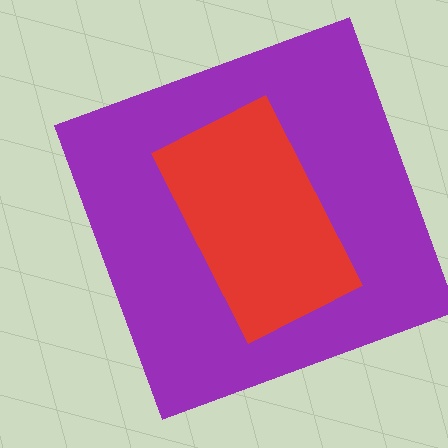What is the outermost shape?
The purple square.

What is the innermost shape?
The red rectangle.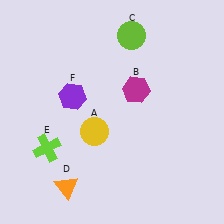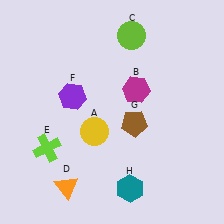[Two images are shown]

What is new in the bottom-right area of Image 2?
A brown pentagon (G) was added in the bottom-right area of Image 2.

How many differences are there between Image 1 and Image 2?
There are 2 differences between the two images.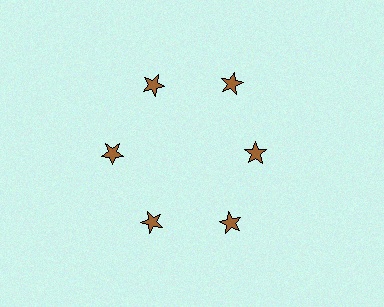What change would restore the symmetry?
The symmetry would be restored by moving it outward, back onto the ring so that all 6 stars sit at equal angles and equal distance from the center.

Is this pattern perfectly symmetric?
No. The 6 brown stars are arranged in a ring, but one element near the 3 o'clock position is pulled inward toward the center, breaking the 6-fold rotational symmetry.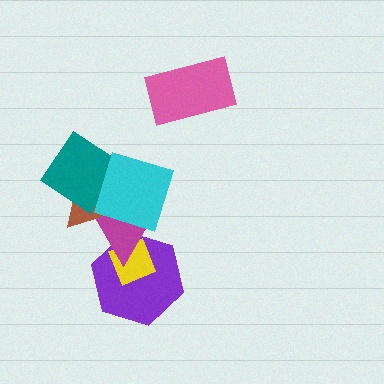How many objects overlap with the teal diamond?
3 objects overlap with the teal diamond.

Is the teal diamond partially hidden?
Yes, it is partially covered by another shape.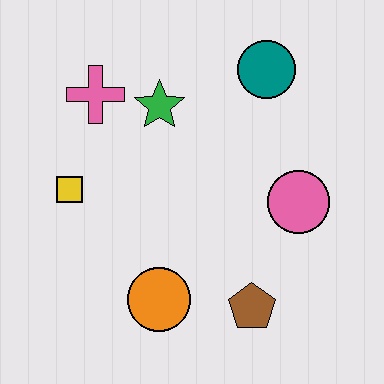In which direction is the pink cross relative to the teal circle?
The pink cross is to the left of the teal circle.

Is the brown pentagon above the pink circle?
No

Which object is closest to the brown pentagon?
The orange circle is closest to the brown pentagon.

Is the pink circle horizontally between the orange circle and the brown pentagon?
No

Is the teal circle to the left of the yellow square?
No